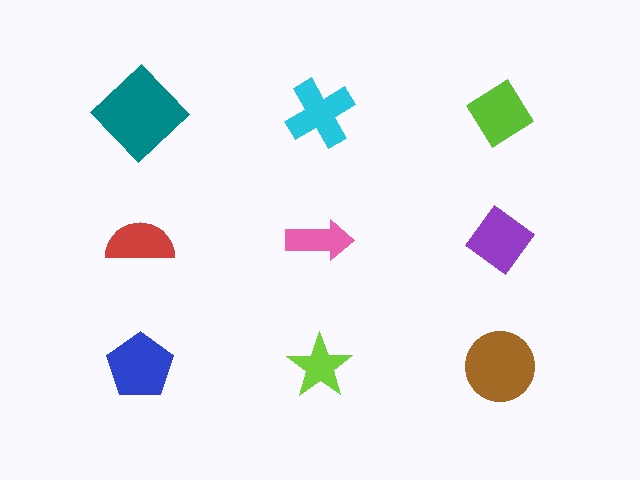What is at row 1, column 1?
A teal diamond.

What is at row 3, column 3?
A brown circle.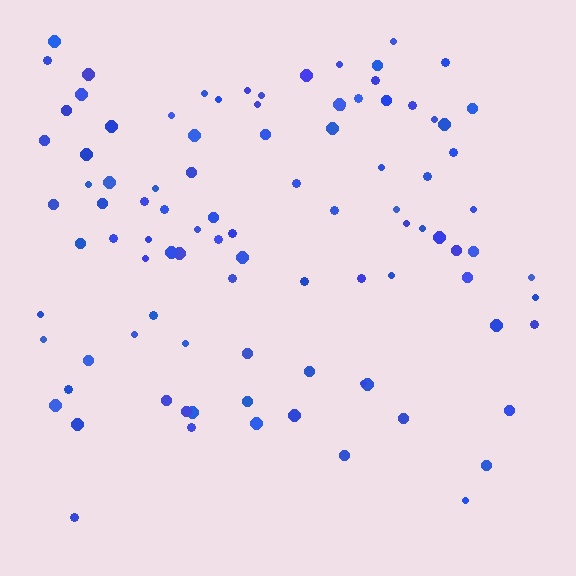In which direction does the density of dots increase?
From bottom to top, with the top side densest.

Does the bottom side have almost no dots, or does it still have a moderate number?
Still a moderate number, just noticeably fewer than the top.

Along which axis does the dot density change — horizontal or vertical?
Vertical.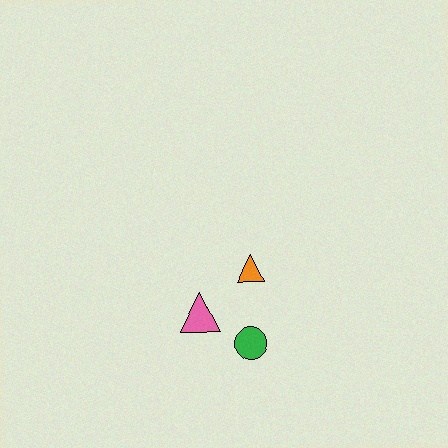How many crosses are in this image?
There are no crosses.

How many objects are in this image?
There are 3 objects.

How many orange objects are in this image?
There is 1 orange object.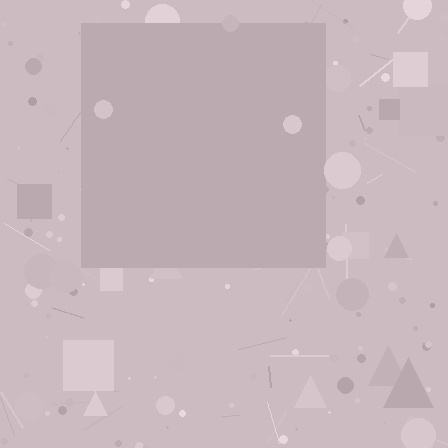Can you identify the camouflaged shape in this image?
The camouflaged shape is a square.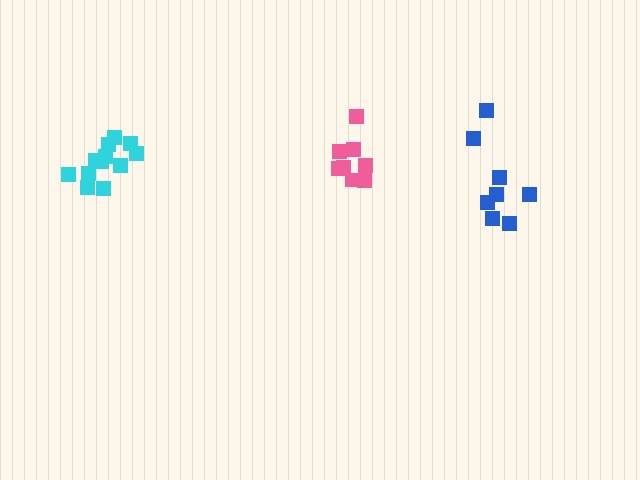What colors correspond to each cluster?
The clusters are colored: blue, pink, cyan.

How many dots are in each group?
Group 1: 8 dots, Group 2: 8 dots, Group 3: 12 dots (28 total).